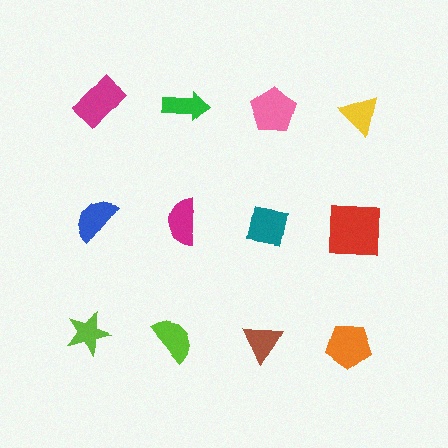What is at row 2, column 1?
A blue semicircle.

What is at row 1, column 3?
A pink pentagon.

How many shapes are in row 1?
4 shapes.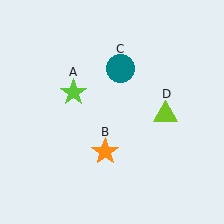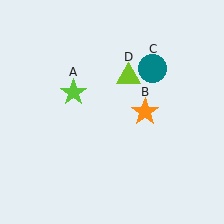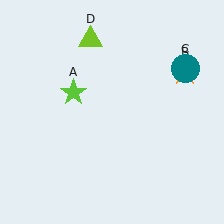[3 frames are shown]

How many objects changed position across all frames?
3 objects changed position: orange star (object B), teal circle (object C), lime triangle (object D).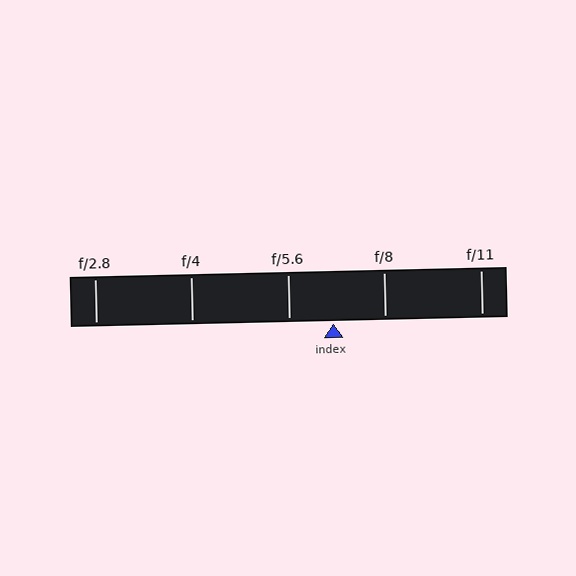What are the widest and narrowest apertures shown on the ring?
The widest aperture shown is f/2.8 and the narrowest is f/11.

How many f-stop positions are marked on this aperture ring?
There are 5 f-stop positions marked.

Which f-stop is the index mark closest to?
The index mark is closest to f/5.6.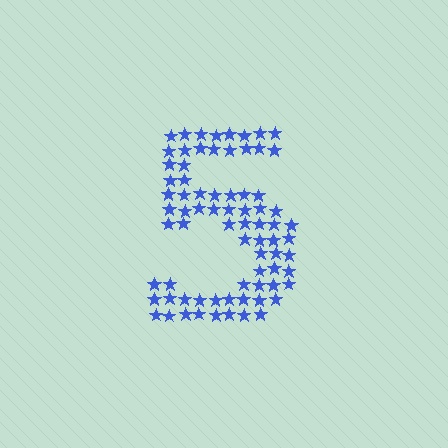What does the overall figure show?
The overall figure shows the digit 5.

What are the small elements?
The small elements are stars.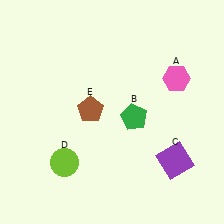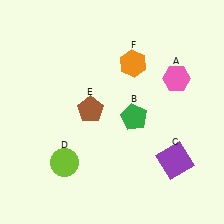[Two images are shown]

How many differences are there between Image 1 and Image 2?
There is 1 difference between the two images.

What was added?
An orange hexagon (F) was added in Image 2.